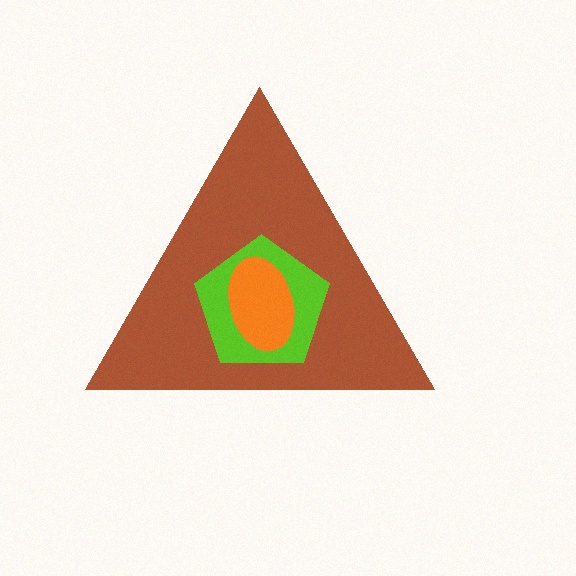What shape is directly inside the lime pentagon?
The orange ellipse.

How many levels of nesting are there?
3.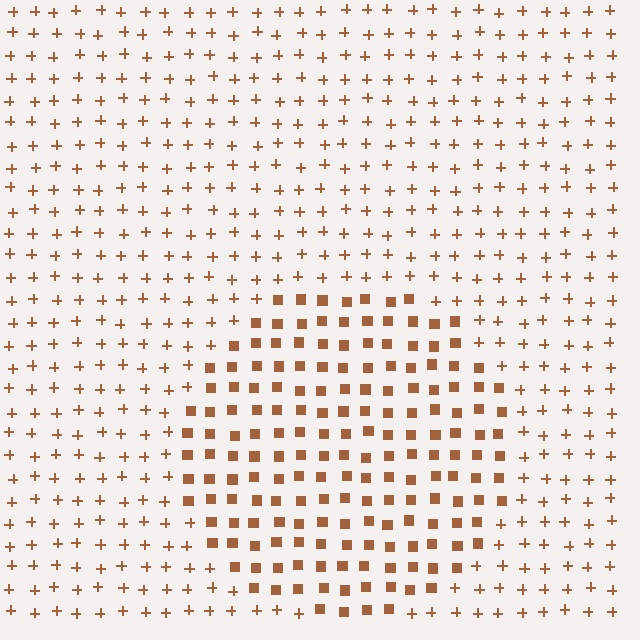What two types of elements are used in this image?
The image uses squares inside the circle region and plus signs outside it.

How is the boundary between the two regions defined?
The boundary is defined by a change in element shape: squares inside vs. plus signs outside. All elements share the same color and spacing.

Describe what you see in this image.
The image is filled with small brown elements arranged in a uniform grid. A circle-shaped region contains squares, while the surrounding area contains plus signs. The boundary is defined purely by the change in element shape.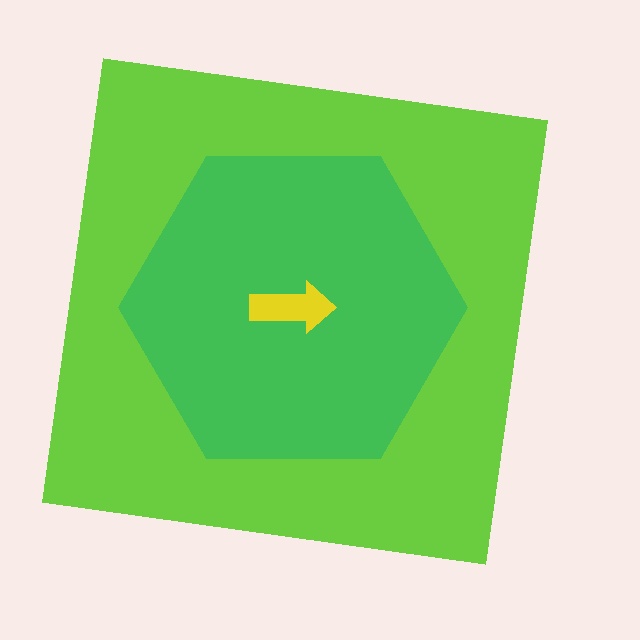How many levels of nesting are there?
3.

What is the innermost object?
The yellow arrow.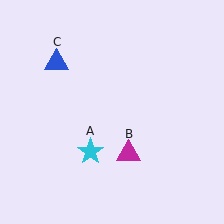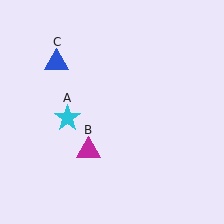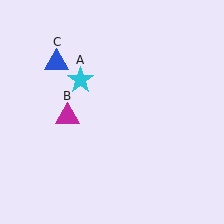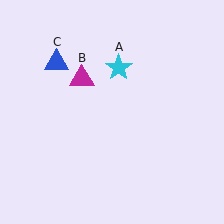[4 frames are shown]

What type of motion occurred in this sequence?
The cyan star (object A), magenta triangle (object B) rotated clockwise around the center of the scene.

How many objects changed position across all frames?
2 objects changed position: cyan star (object A), magenta triangle (object B).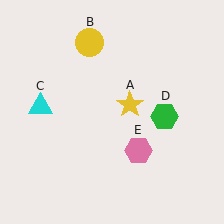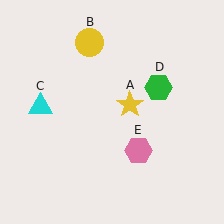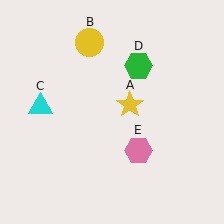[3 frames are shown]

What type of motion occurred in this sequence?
The green hexagon (object D) rotated counterclockwise around the center of the scene.